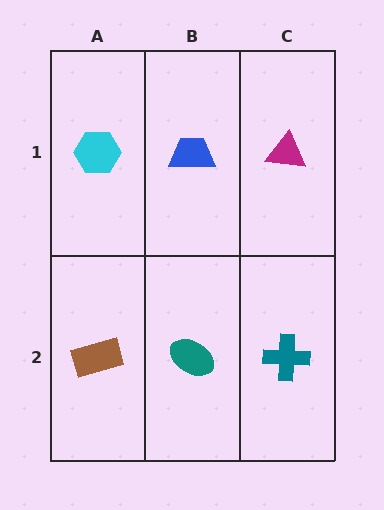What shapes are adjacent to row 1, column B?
A teal ellipse (row 2, column B), a cyan hexagon (row 1, column A), a magenta triangle (row 1, column C).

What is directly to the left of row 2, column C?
A teal ellipse.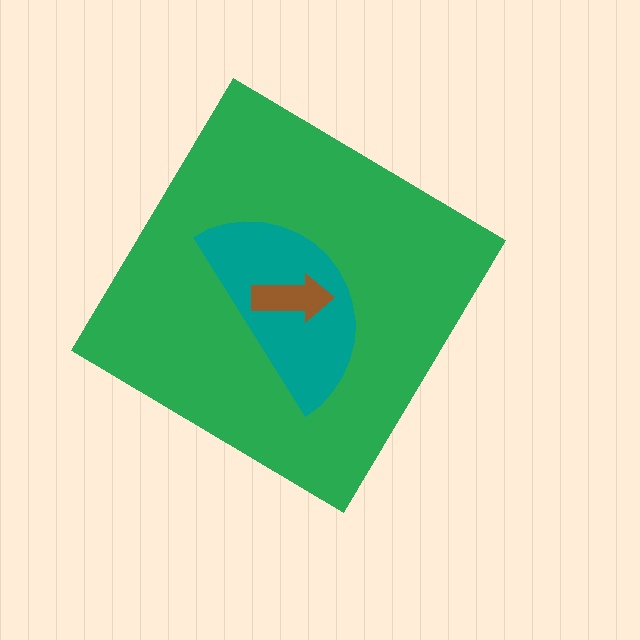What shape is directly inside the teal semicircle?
The brown arrow.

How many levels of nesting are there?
3.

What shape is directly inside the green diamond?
The teal semicircle.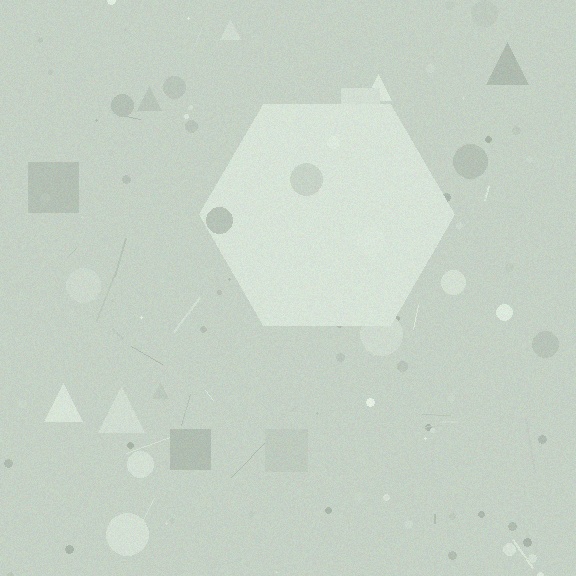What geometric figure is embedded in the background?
A hexagon is embedded in the background.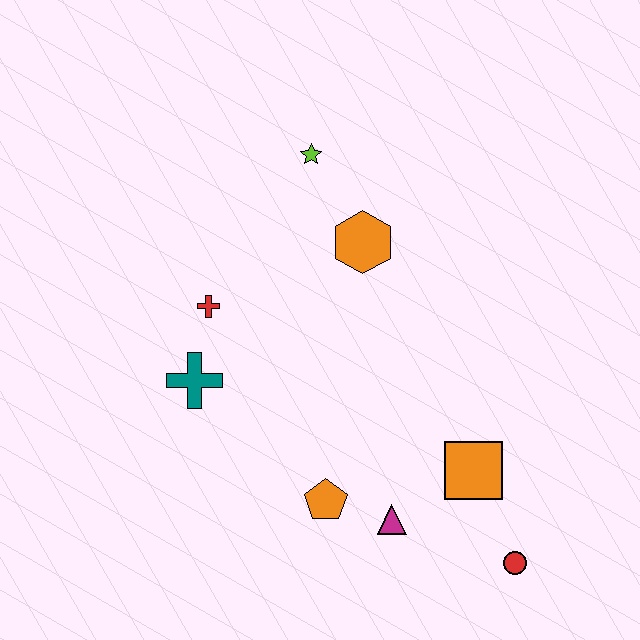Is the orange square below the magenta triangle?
No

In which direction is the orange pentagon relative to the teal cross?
The orange pentagon is to the right of the teal cross.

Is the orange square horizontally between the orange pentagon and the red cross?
No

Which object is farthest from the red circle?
The lime star is farthest from the red circle.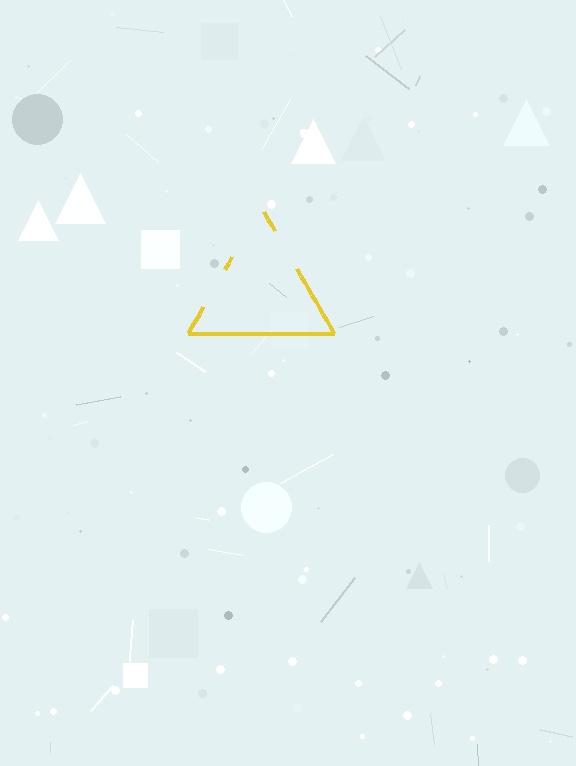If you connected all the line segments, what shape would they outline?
They would outline a triangle.